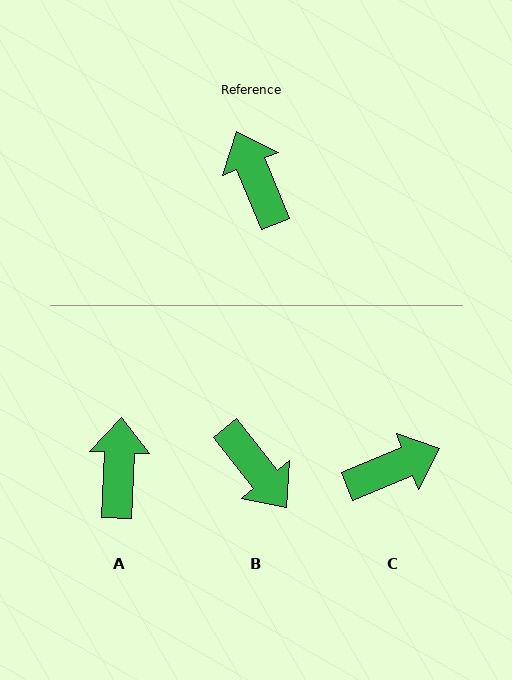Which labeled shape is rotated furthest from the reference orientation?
B, about 165 degrees away.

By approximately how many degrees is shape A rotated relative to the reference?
Approximately 25 degrees clockwise.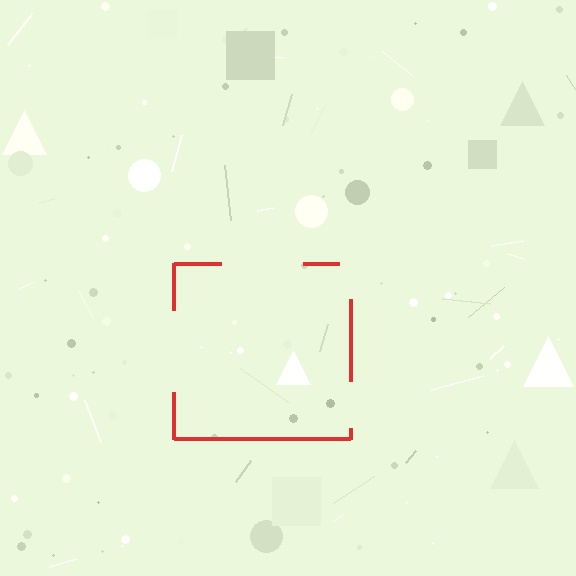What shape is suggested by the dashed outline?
The dashed outline suggests a square.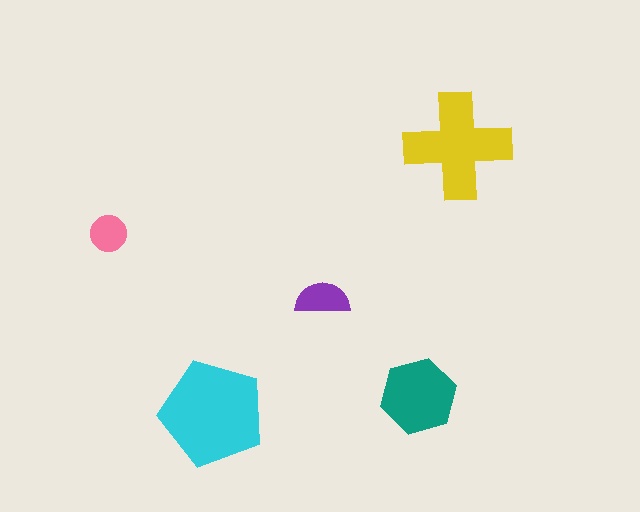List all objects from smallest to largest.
The pink circle, the purple semicircle, the teal hexagon, the yellow cross, the cyan pentagon.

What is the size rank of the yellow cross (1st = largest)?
2nd.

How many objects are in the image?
There are 5 objects in the image.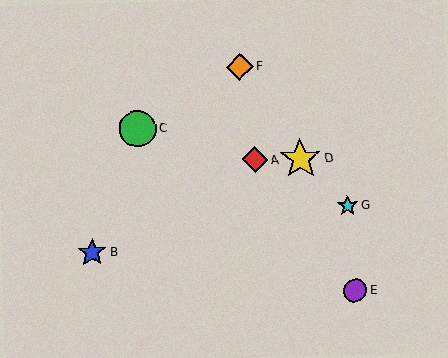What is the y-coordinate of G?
Object G is at y≈206.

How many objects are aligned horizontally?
2 objects (A, D) are aligned horizontally.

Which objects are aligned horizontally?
Objects A, D are aligned horizontally.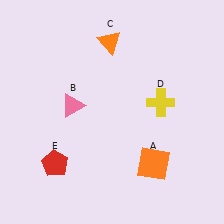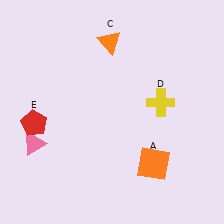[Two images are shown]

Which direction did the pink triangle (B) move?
The pink triangle (B) moved left.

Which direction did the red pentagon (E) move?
The red pentagon (E) moved up.